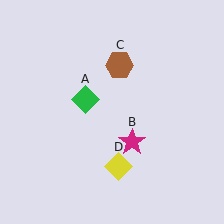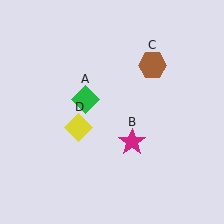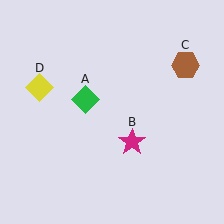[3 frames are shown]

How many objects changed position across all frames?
2 objects changed position: brown hexagon (object C), yellow diamond (object D).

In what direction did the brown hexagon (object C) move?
The brown hexagon (object C) moved right.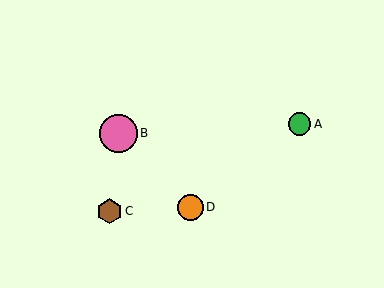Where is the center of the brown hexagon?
The center of the brown hexagon is at (109, 211).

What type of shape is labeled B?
Shape B is a pink circle.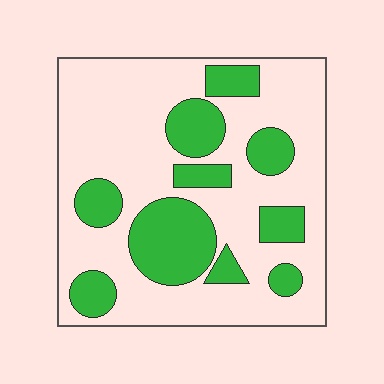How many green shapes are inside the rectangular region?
10.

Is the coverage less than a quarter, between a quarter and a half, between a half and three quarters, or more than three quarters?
Between a quarter and a half.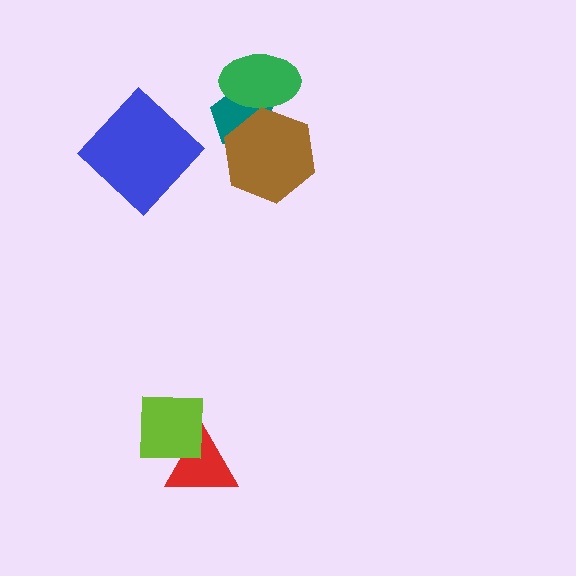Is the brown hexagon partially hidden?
No, no other shape covers it.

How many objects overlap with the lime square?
1 object overlaps with the lime square.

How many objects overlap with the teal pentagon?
2 objects overlap with the teal pentagon.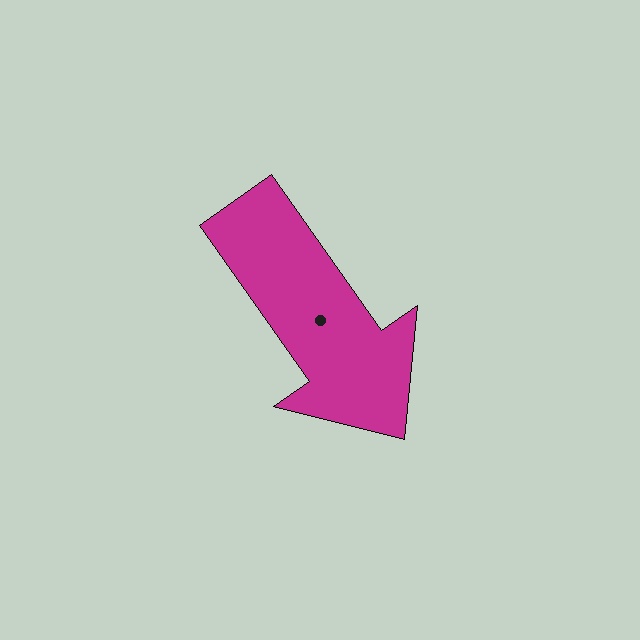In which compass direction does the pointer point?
Southeast.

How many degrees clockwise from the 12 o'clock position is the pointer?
Approximately 145 degrees.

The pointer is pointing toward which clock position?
Roughly 5 o'clock.